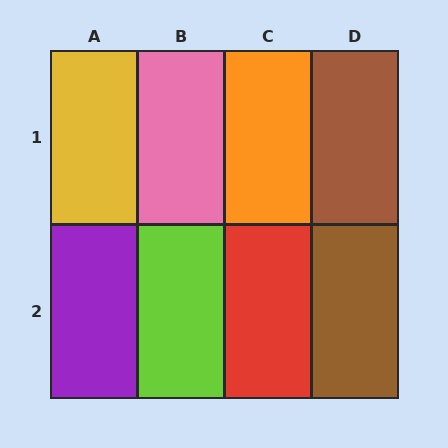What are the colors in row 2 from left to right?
Purple, lime, red, brown.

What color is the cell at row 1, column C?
Orange.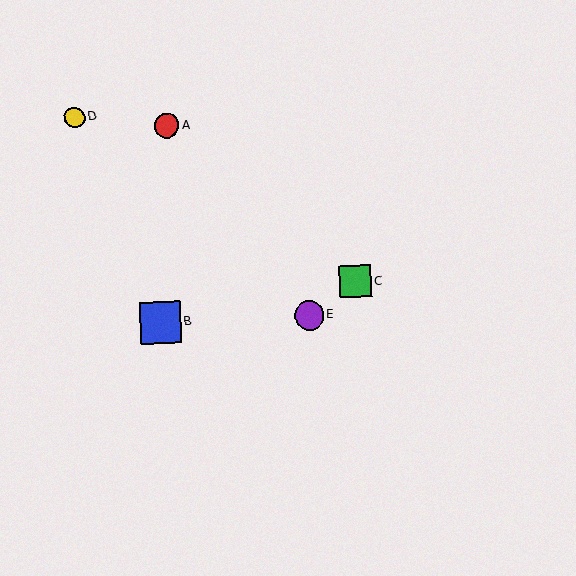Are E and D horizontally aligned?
No, E is at y≈315 and D is at y≈118.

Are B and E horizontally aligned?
Yes, both are at y≈323.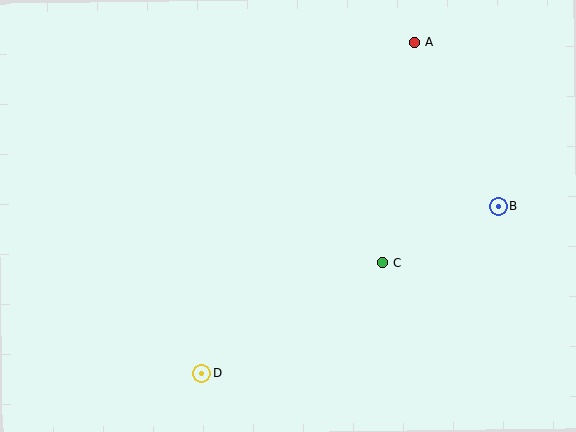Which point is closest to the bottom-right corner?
Point B is closest to the bottom-right corner.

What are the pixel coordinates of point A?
Point A is at (414, 42).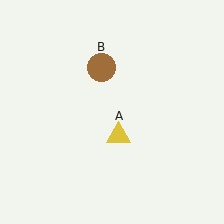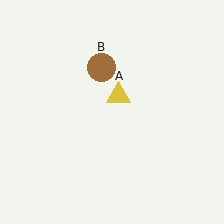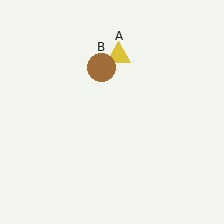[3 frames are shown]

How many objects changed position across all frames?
1 object changed position: yellow triangle (object A).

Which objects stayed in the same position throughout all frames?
Brown circle (object B) remained stationary.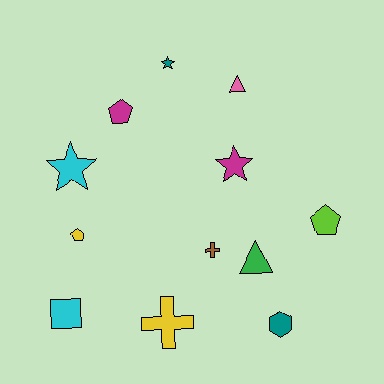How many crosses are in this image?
There are 2 crosses.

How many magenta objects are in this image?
There are 2 magenta objects.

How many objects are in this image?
There are 12 objects.